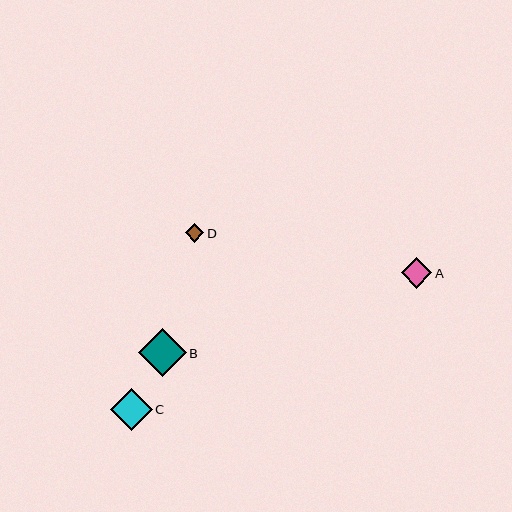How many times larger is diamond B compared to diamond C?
Diamond B is approximately 1.1 times the size of diamond C.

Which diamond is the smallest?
Diamond D is the smallest with a size of approximately 19 pixels.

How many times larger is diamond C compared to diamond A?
Diamond C is approximately 1.4 times the size of diamond A.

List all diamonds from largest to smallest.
From largest to smallest: B, C, A, D.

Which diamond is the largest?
Diamond B is the largest with a size of approximately 48 pixels.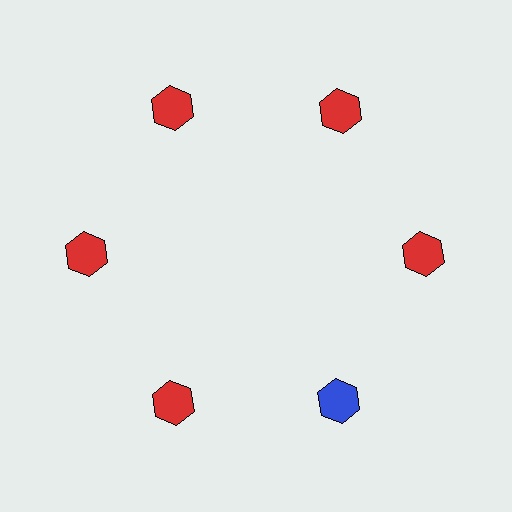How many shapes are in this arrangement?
There are 6 shapes arranged in a ring pattern.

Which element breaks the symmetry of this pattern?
The blue hexagon at roughly the 5 o'clock position breaks the symmetry. All other shapes are red hexagons.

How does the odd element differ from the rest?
It has a different color: blue instead of red.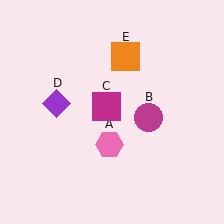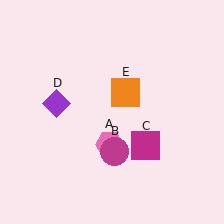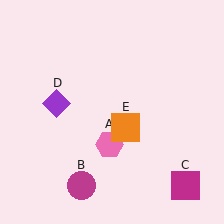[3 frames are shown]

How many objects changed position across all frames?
3 objects changed position: magenta circle (object B), magenta square (object C), orange square (object E).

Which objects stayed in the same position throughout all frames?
Pink hexagon (object A) and purple diamond (object D) remained stationary.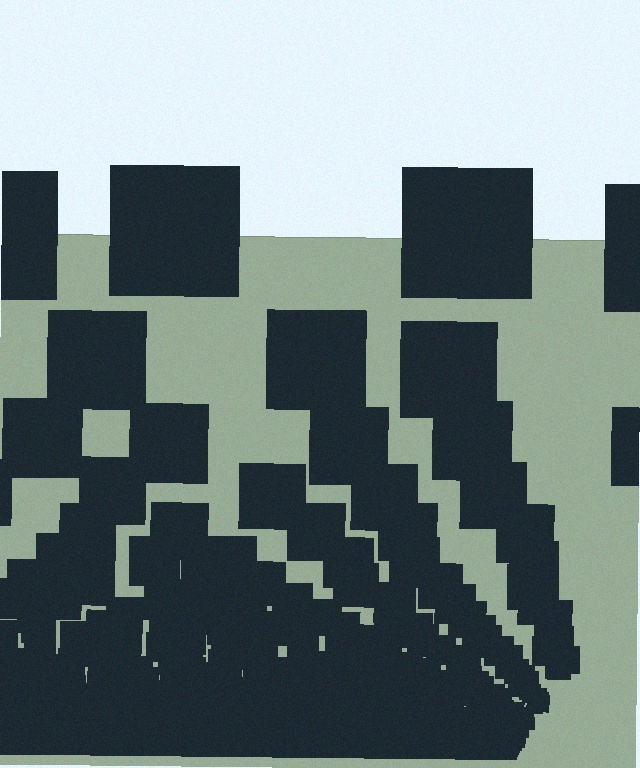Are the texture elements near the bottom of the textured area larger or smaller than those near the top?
Smaller. The gradient is inverted — elements near the bottom are smaller and denser.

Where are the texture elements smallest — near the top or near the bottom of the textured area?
Near the bottom.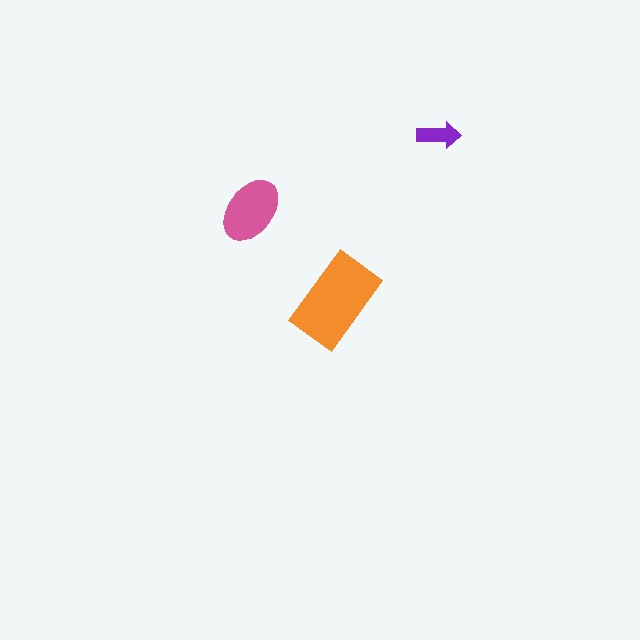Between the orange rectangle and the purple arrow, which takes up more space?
The orange rectangle.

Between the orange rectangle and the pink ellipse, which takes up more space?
The orange rectangle.